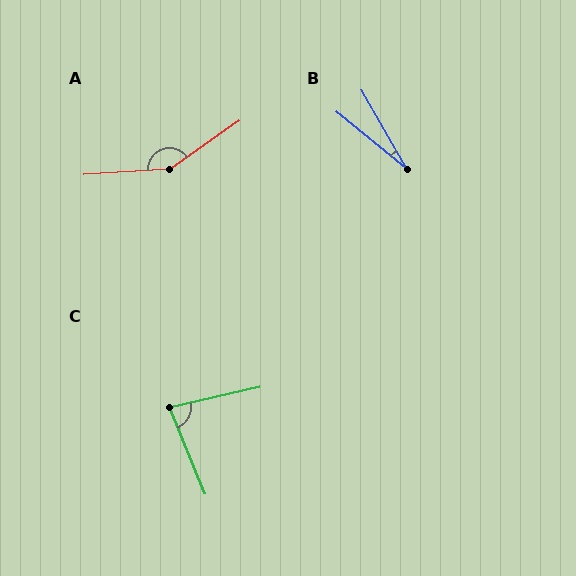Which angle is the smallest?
B, at approximately 21 degrees.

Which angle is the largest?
A, at approximately 148 degrees.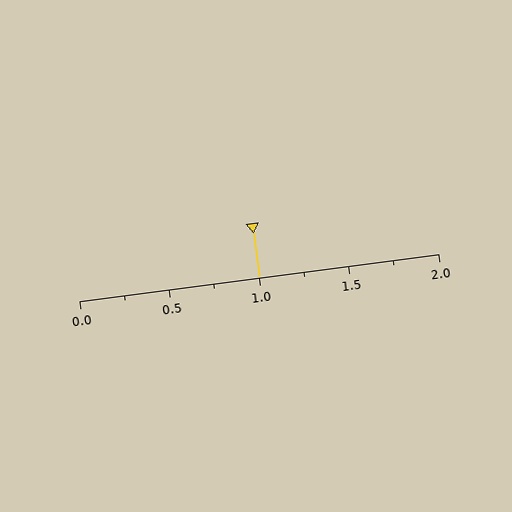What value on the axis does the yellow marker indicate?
The marker indicates approximately 1.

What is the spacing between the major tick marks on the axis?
The major ticks are spaced 0.5 apart.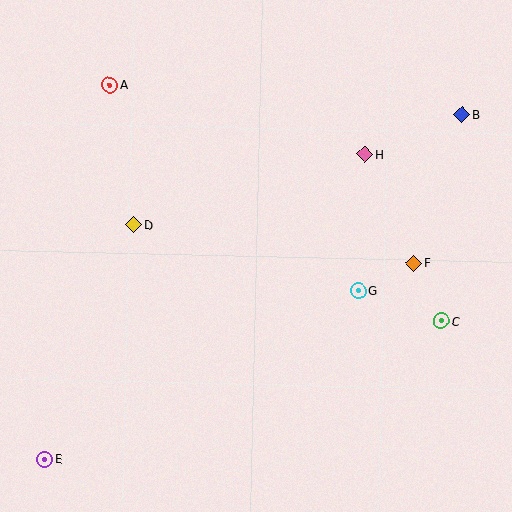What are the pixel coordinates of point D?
Point D is at (133, 225).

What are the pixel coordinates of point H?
Point H is at (365, 155).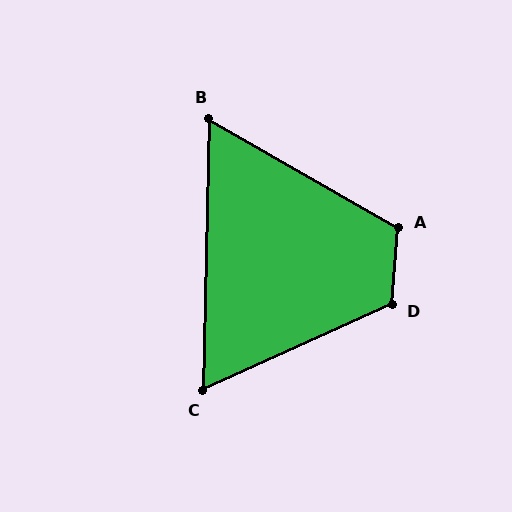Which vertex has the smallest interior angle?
B, at approximately 61 degrees.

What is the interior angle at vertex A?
Approximately 116 degrees (obtuse).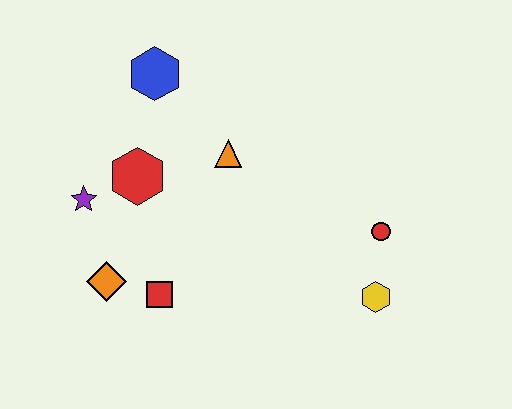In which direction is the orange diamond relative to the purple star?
The orange diamond is below the purple star.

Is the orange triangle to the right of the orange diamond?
Yes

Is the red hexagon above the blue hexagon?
No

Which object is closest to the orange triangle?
The red hexagon is closest to the orange triangle.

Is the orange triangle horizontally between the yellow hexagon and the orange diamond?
Yes